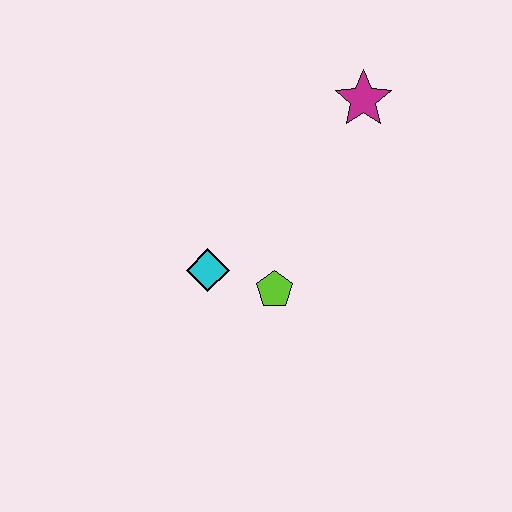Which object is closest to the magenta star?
The lime pentagon is closest to the magenta star.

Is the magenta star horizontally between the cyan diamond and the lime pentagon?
No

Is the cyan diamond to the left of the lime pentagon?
Yes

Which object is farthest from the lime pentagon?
The magenta star is farthest from the lime pentagon.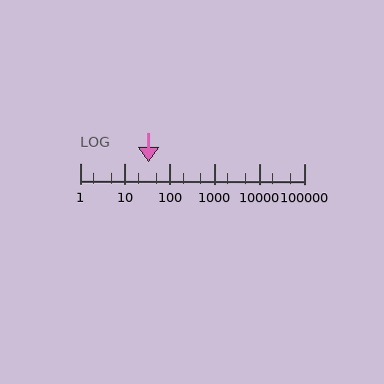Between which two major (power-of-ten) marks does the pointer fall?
The pointer is between 10 and 100.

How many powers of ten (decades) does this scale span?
The scale spans 5 decades, from 1 to 100000.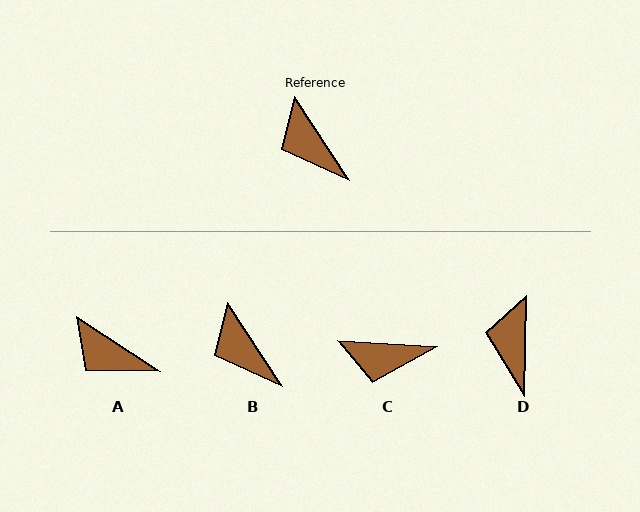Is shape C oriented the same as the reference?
No, it is off by about 53 degrees.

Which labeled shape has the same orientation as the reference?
B.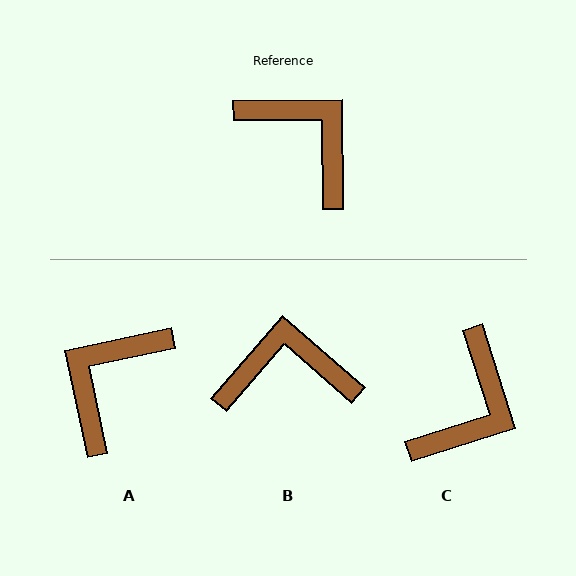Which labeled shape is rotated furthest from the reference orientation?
A, about 102 degrees away.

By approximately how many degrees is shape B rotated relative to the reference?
Approximately 49 degrees counter-clockwise.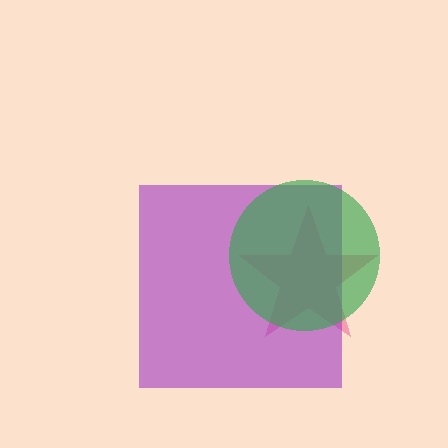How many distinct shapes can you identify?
There are 3 distinct shapes: a pink star, a purple square, a green circle.